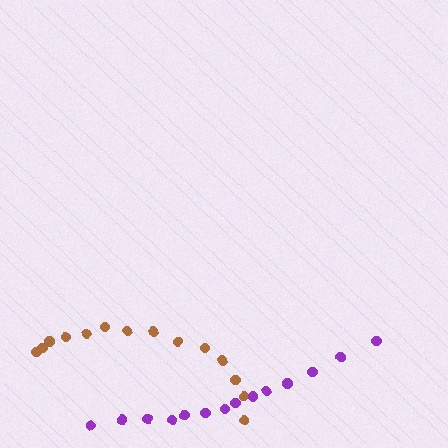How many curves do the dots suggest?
There are 2 distinct paths.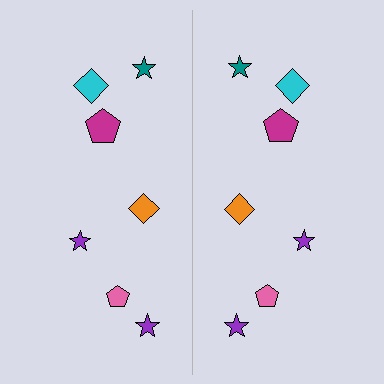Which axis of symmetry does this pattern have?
The pattern has a vertical axis of symmetry running through the center of the image.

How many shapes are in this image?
There are 14 shapes in this image.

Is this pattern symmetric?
Yes, this pattern has bilateral (reflection) symmetry.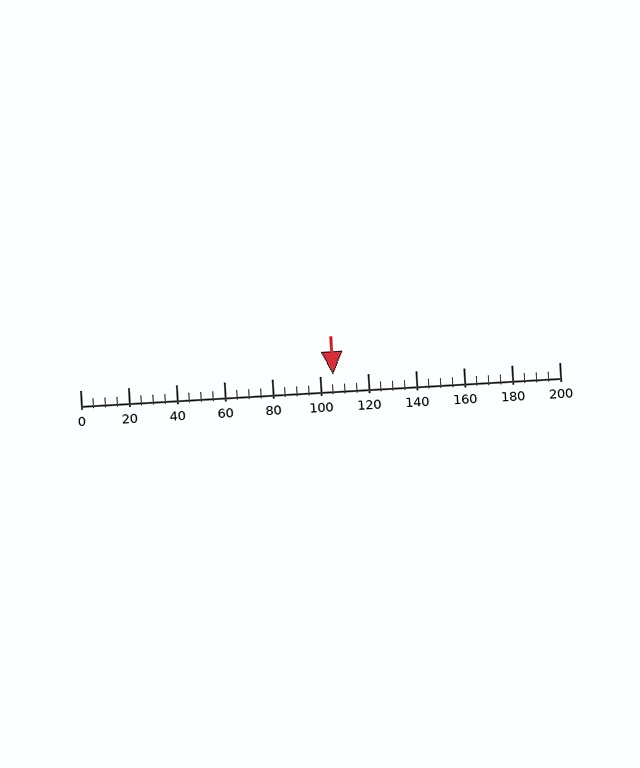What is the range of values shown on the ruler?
The ruler shows values from 0 to 200.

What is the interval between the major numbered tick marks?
The major tick marks are spaced 20 units apart.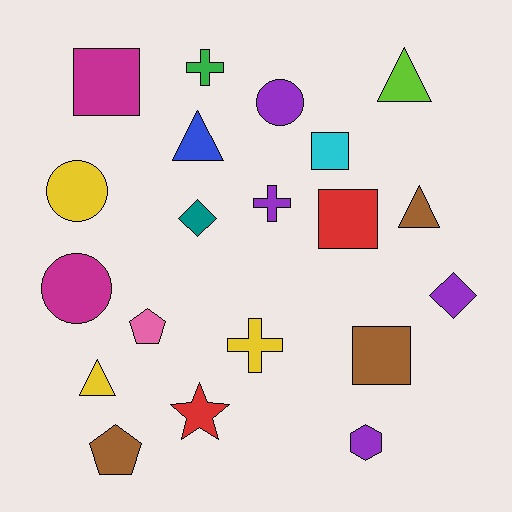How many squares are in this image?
There are 4 squares.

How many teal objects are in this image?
There is 1 teal object.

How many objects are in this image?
There are 20 objects.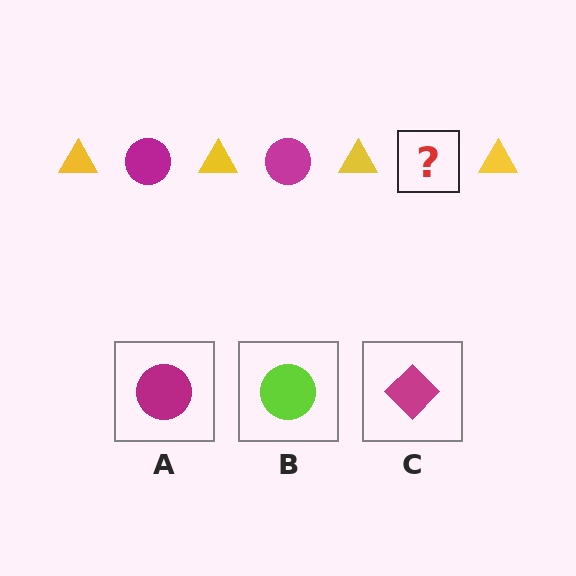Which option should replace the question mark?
Option A.